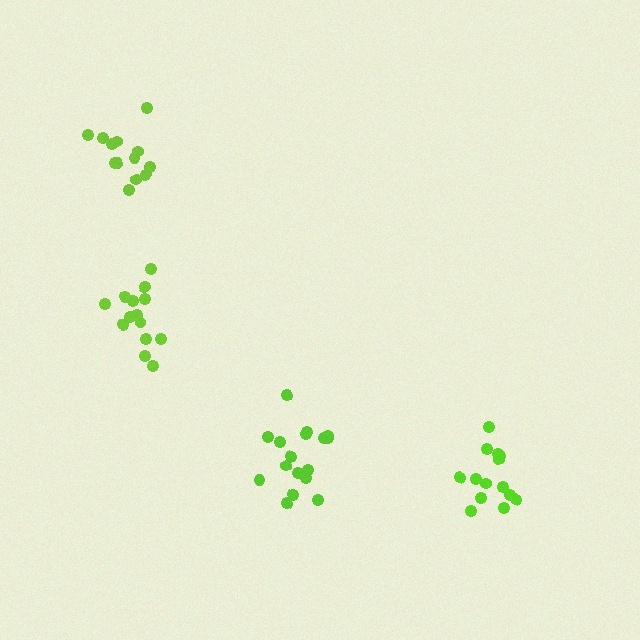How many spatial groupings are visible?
There are 4 spatial groupings.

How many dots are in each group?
Group 1: 14 dots, Group 2: 13 dots, Group 3: 14 dots, Group 4: 17 dots (58 total).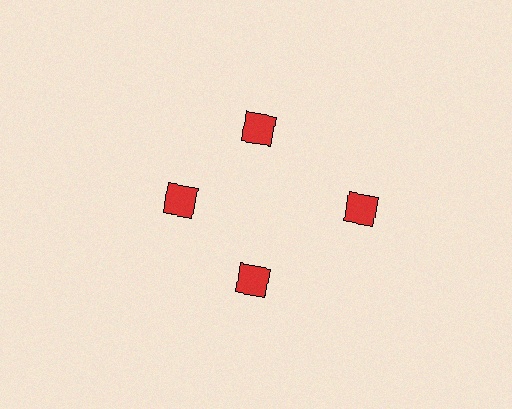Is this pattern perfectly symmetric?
No. The 4 red diamonds are arranged in a ring, but one element near the 3 o'clock position is pushed outward from the center, breaking the 4-fold rotational symmetry.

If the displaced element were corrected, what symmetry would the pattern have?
It would have 4-fold rotational symmetry — the pattern would map onto itself every 90 degrees.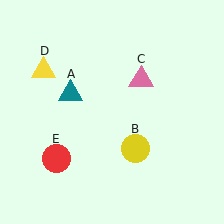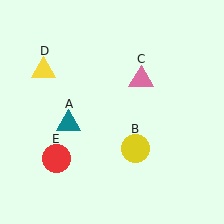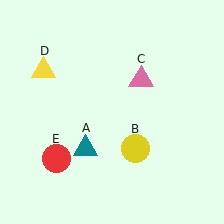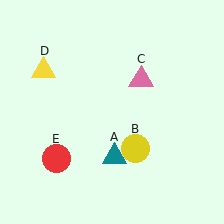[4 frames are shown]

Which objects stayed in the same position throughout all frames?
Yellow circle (object B) and pink triangle (object C) and yellow triangle (object D) and red circle (object E) remained stationary.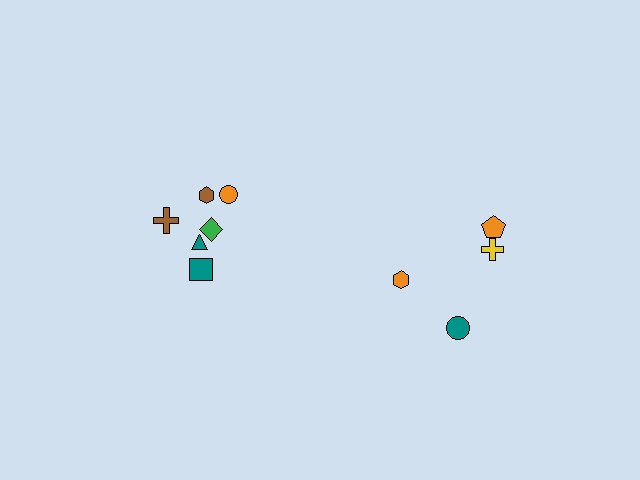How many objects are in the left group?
There are 6 objects.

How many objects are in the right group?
There are 4 objects.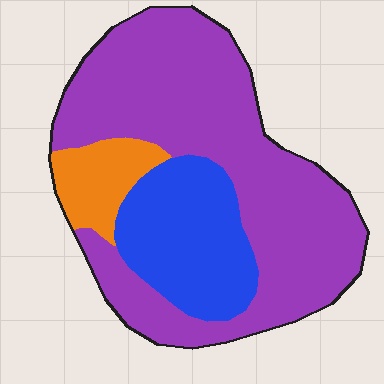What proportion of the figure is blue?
Blue takes up about one quarter (1/4) of the figure.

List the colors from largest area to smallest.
From largest to smallest: purple, blue, orange.